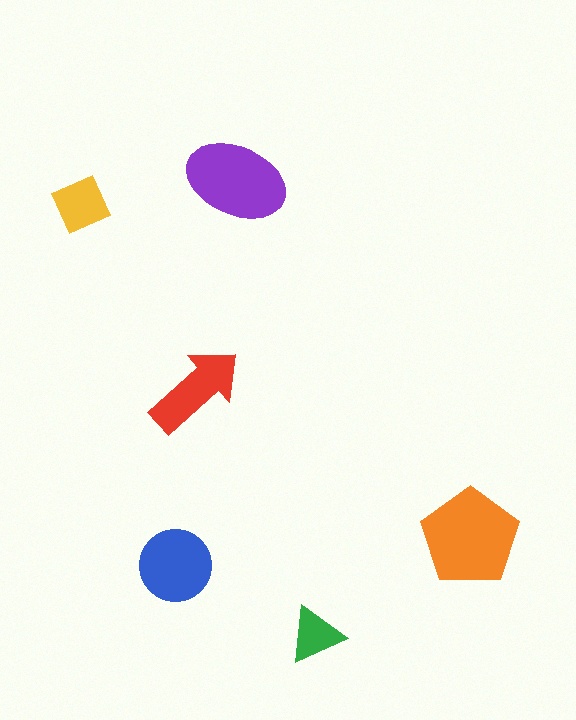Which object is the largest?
The orange pentagon.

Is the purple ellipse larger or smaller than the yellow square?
Larger.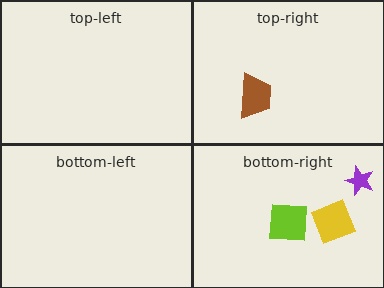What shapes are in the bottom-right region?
The yellow square, the lime square, the purple star.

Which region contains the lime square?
The bottom-right region.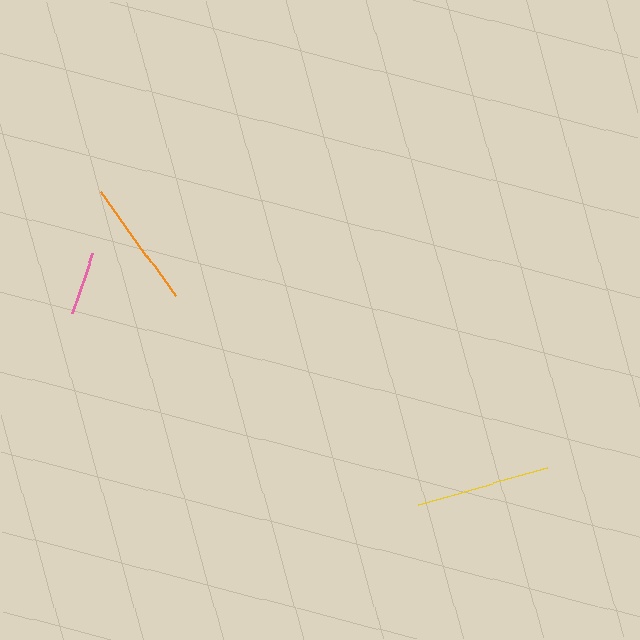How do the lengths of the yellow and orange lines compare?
The yellow and orange lines are approximately the same length.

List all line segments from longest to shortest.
From longest to shortest: yellow, orange, pink.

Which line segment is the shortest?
The pink line is the shortest at approximately 64 pixels.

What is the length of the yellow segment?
The yellow segment is approximately 136 pixels long.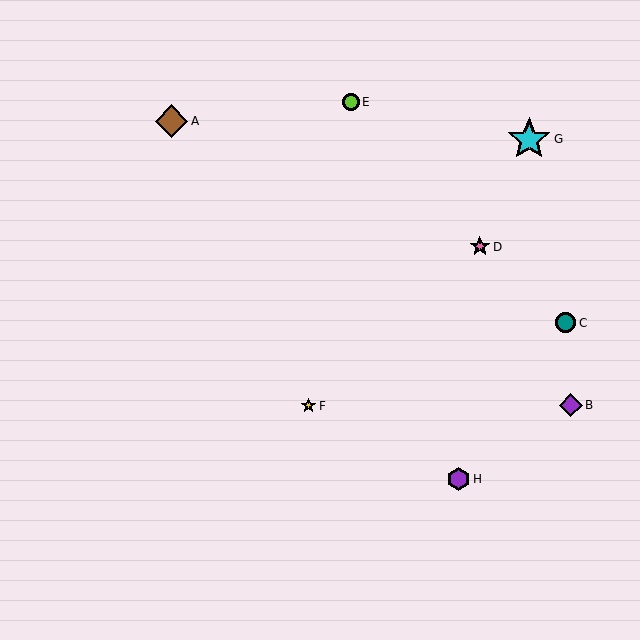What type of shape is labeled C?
Shape C is a teal circle.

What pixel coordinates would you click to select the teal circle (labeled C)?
Click at (566, 323) to select the teal circle C.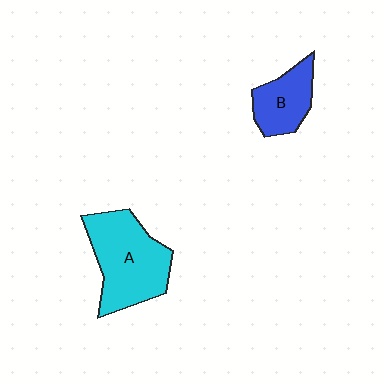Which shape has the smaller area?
Shape B (blue).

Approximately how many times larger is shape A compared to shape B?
Approximately 1.8 times.